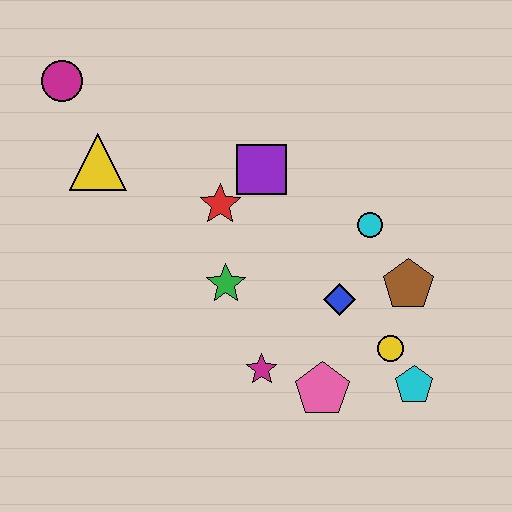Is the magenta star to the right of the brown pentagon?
No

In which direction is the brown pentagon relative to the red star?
The brown pentagon is to the right of the red star.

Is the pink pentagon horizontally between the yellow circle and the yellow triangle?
Yes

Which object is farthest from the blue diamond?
The magenta circle is farthest from the blue diamond.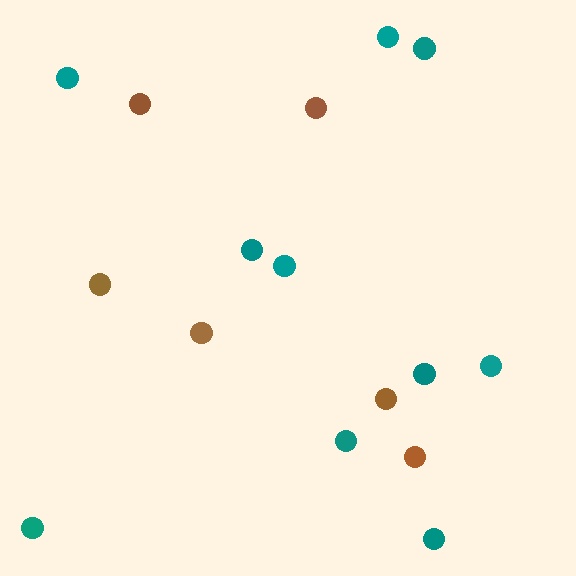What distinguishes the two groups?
There are 2 groups: one group of brown circles (6) and one group of teal circles (10).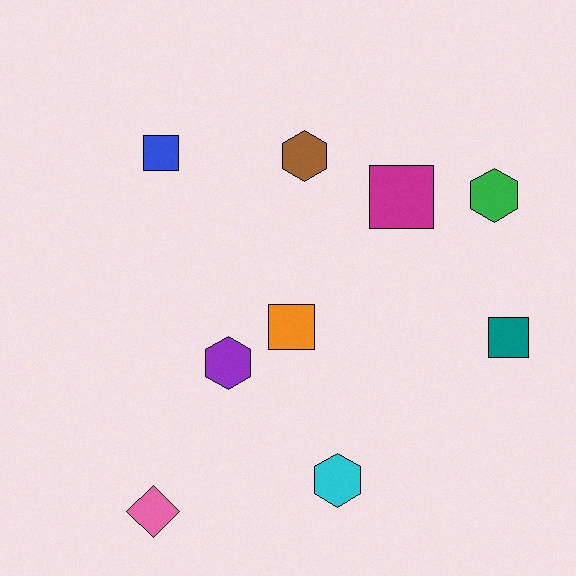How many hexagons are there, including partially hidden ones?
There are 4 hexagons.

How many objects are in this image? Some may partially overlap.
There are 9 objects.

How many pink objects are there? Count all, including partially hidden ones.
There is 1 pink object.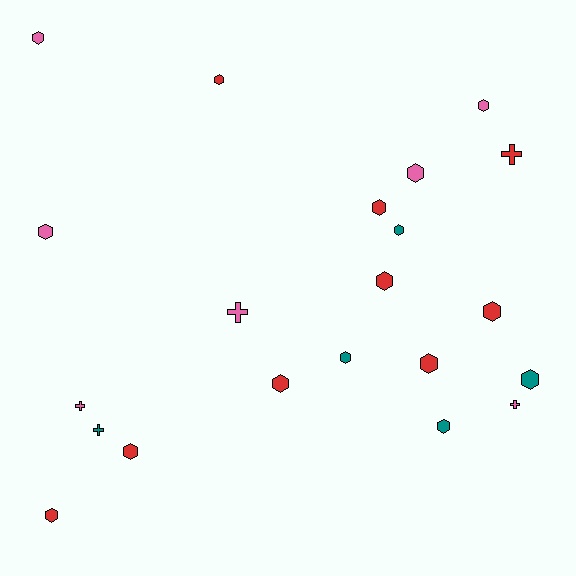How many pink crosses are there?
There are 3 pink crosses.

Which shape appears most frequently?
Hexagon, with 16 objects.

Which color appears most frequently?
Red, with 9 objects.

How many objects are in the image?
There are 21 objects.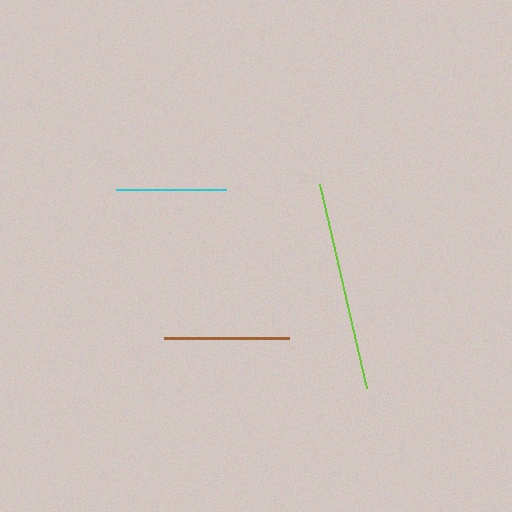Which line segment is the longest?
The lime line is the longest at approximately 210 pixels.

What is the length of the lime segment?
The lime segment is approximately 210 pixels long.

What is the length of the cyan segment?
The cyan segment is approximately 110 pixels long.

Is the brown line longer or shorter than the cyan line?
The brown line is longer than the cyan line.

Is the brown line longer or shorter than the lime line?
The lime line is longer than the brown line.